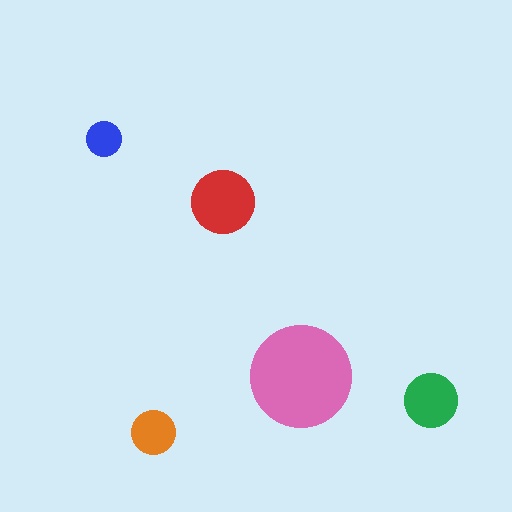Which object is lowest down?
The orange circle is bottommost.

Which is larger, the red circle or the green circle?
The red one.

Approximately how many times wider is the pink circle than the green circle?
About 2 times wider.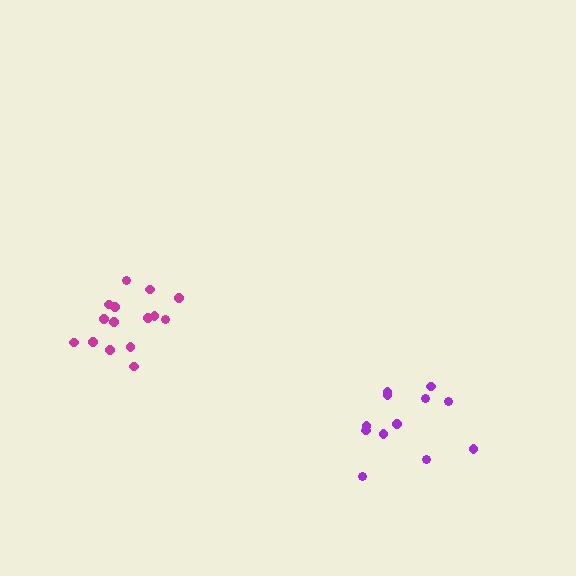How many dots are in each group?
Group 1: 15 dots, Group 2: 12 dots (27 total).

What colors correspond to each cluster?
The clusters are colored: magenta, purple.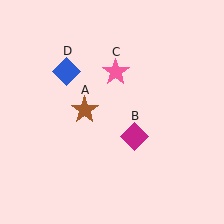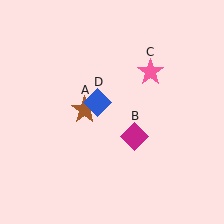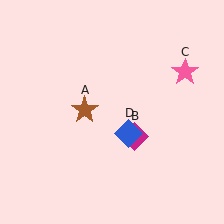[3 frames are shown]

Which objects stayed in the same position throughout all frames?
Brown star (object A) and magenta diamond (object B) remained stationary.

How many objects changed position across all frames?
2 objects changed position: pink star (object C), blue diamond (object D).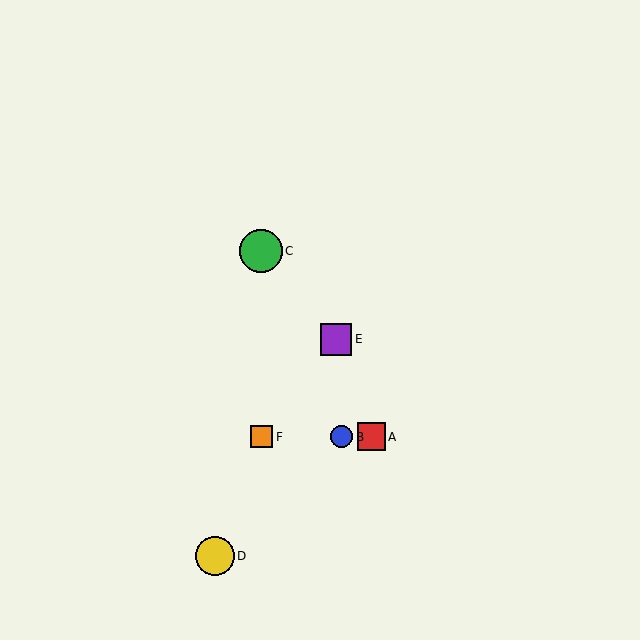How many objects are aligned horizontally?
3 objects (A, B, F) are aligned horizontally.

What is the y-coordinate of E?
Object E is at y≈339.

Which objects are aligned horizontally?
Objects A, B, F are aligned horizontally.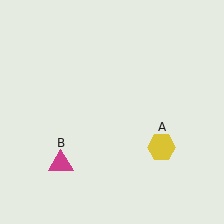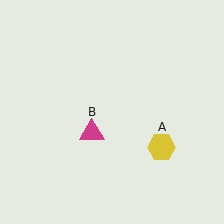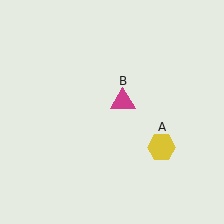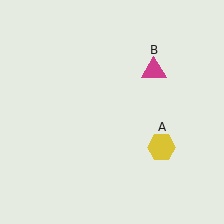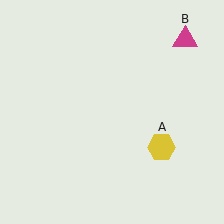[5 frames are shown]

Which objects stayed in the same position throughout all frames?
Yellow hexagon (object A) remained stationary.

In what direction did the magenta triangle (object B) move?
The magenta triangle (object B) moved up and to the right.